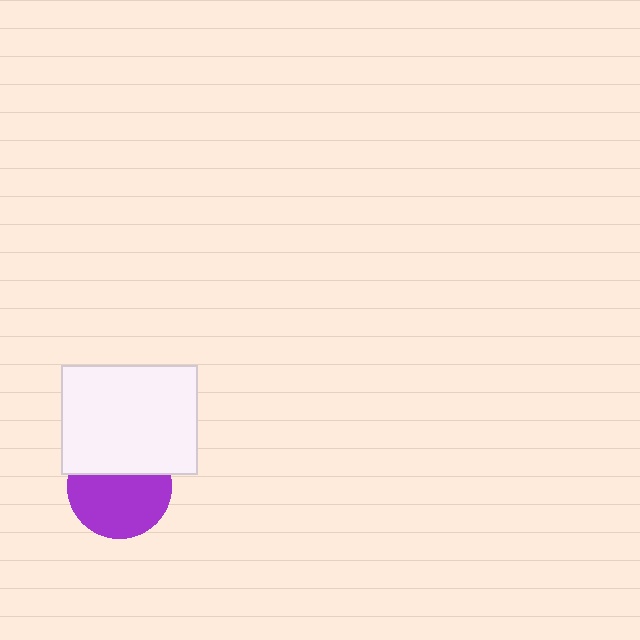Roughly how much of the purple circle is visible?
About half of it is visible (roughly 63%).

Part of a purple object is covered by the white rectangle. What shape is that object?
It is a circle.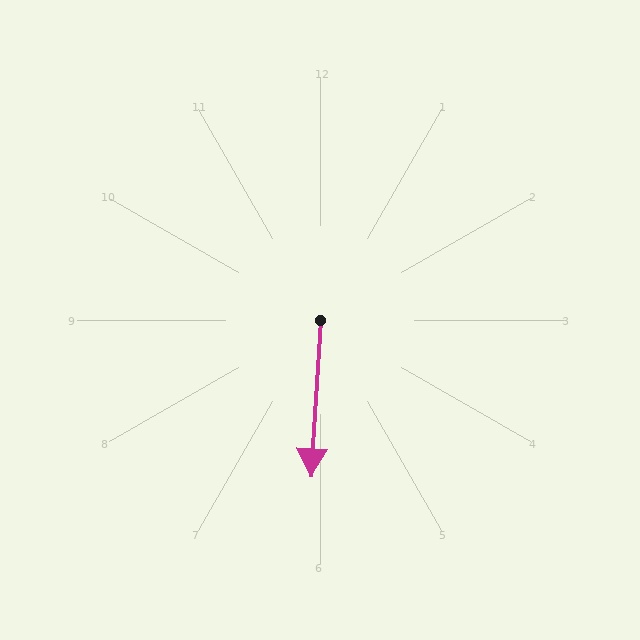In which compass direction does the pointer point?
South.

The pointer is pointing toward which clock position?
Roughly 6 o'clock.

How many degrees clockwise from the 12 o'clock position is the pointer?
Approximately 184 degrees.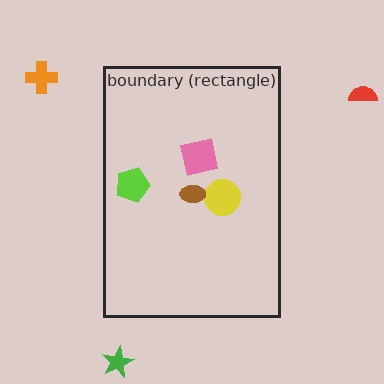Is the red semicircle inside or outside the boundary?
Outside.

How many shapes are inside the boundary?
4 inside, 3 outside.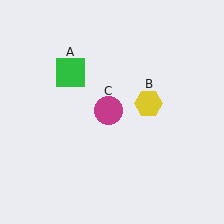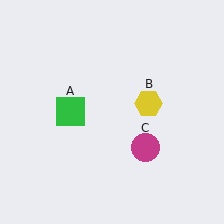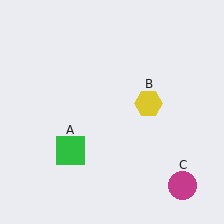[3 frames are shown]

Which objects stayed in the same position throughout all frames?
Yellow hexagon (object B) remained stationary.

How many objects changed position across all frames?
2 objects changed position: green square (object A), magenta circle (object C).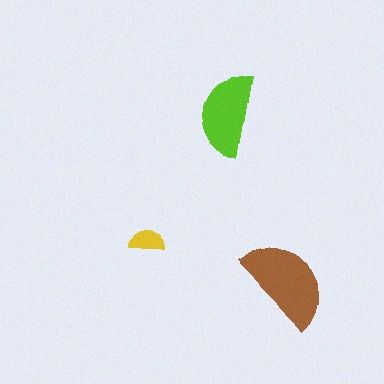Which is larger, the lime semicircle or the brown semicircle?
The brown one.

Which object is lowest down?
The brown semicircle is bottommost.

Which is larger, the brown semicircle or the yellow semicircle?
The brown one.